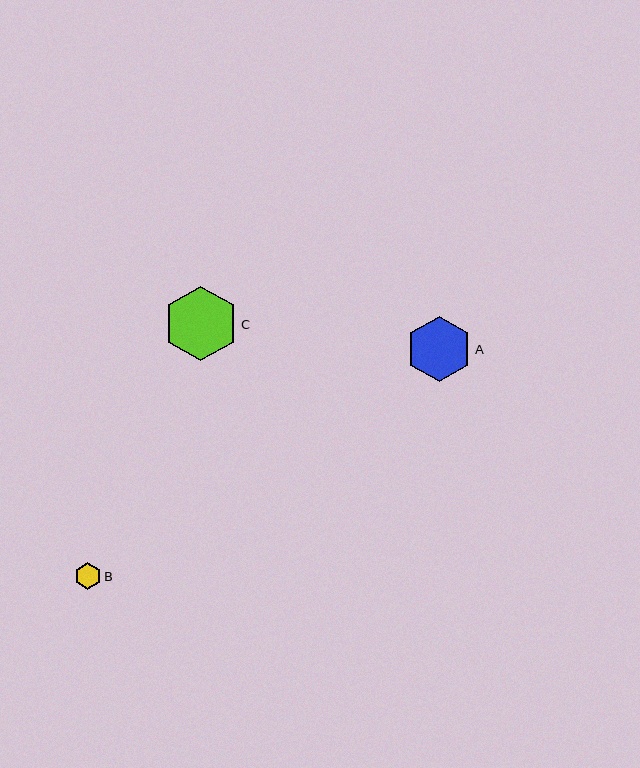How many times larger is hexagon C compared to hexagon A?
Hexagon C is approximately 1.1 times the size of hexagon A.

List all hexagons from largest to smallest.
From largest to smallest: C, A, B.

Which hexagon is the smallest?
Hexagon B is the smallest with a size of approximately 26 pixels.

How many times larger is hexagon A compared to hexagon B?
Hexagon A is approximately 2.5 times the size of hexagon B.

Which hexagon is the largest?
Hexagon C is the largest with a size of approximately 74 pixels.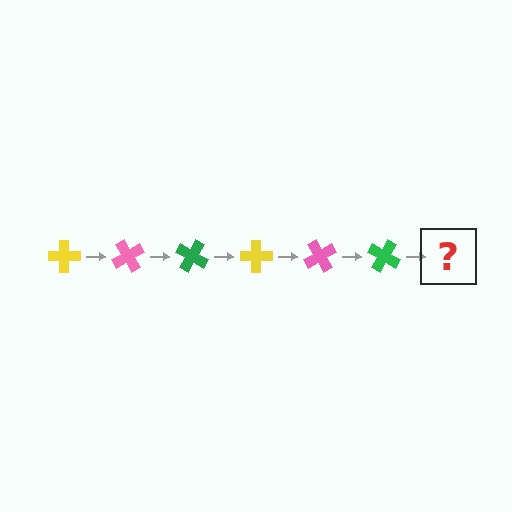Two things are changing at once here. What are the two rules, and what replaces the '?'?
The two rules are that it rotates 60 degrees each step and the color cycles through yellow, pink, and green. The '?' should be a yellow cross, rotated 360 degrees from the start.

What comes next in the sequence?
The next element should be a yellow cross, rotated 360 degrees from the start.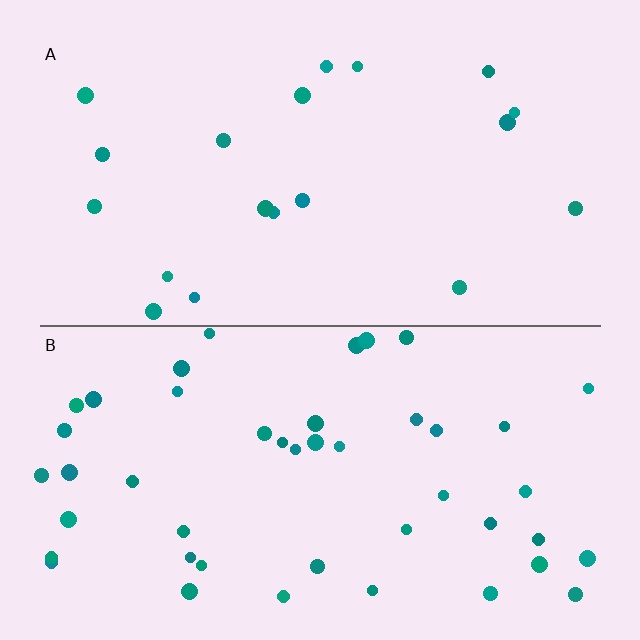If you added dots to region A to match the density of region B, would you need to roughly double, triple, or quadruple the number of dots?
Approximately double.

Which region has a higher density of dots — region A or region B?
B (the bottom).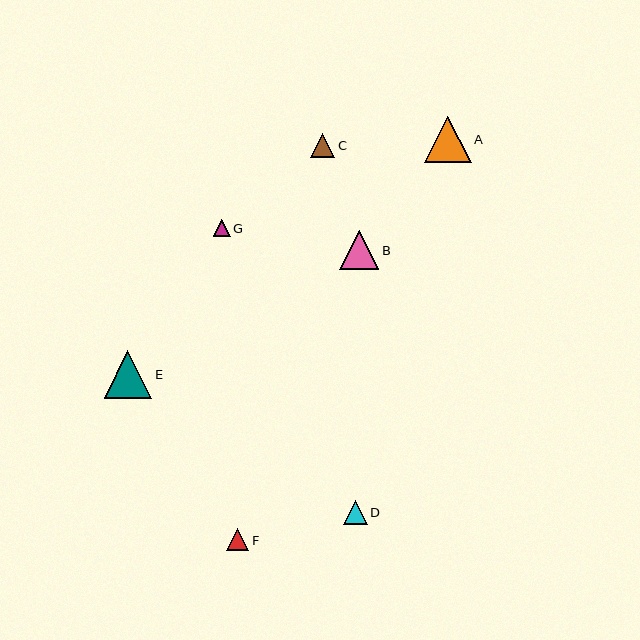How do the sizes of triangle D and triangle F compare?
Triangle D and triangle F are approximately the same size.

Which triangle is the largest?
Triangle E is the largest with a size of approximately 47 pixels.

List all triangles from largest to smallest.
From largest to smallest: E, A, B, D, C, F, G.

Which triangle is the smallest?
Triangle G is the smallest with a size of approximately 17 pixels.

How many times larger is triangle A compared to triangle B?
Triangle A is approximately 1.2 times the size of triangle B.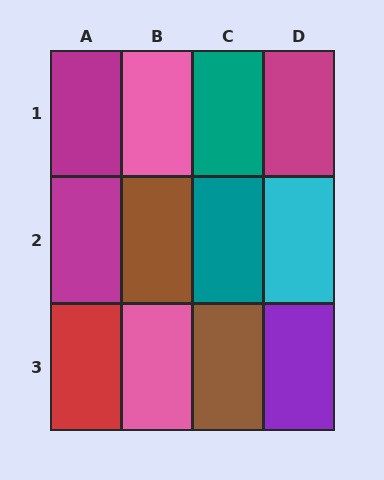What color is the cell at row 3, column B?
Pink.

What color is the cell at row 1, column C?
Teal.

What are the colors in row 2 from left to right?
Magenta, brown, teal, cyan.